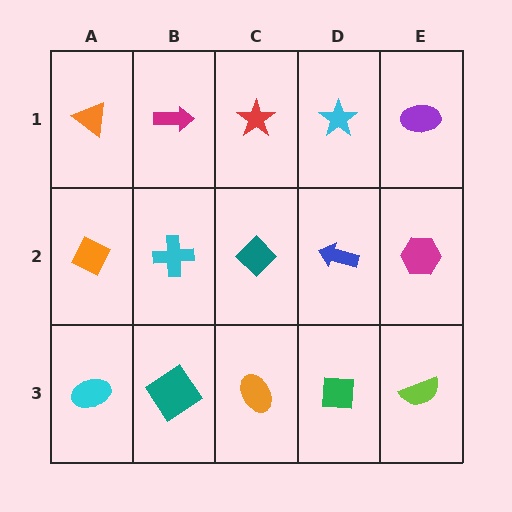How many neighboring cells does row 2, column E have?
3.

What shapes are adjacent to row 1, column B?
A cyan cross (row 2, column B), an orange triangle (row 1, column A), a red star (row 1, column C).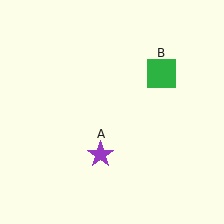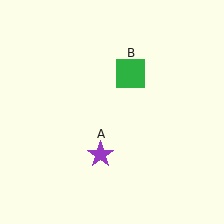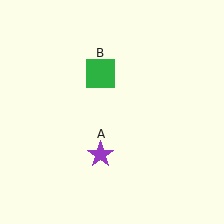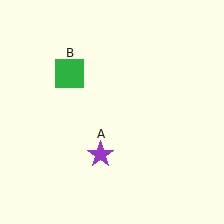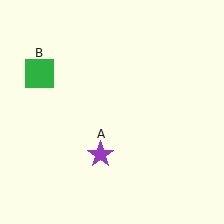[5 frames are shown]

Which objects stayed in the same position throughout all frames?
Purple star (object A) remained stationary.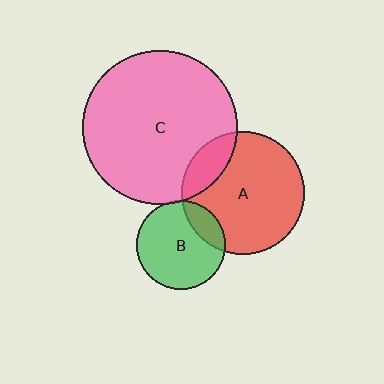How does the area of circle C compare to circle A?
Approximately 1.6 times.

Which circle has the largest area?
Circle C (pink).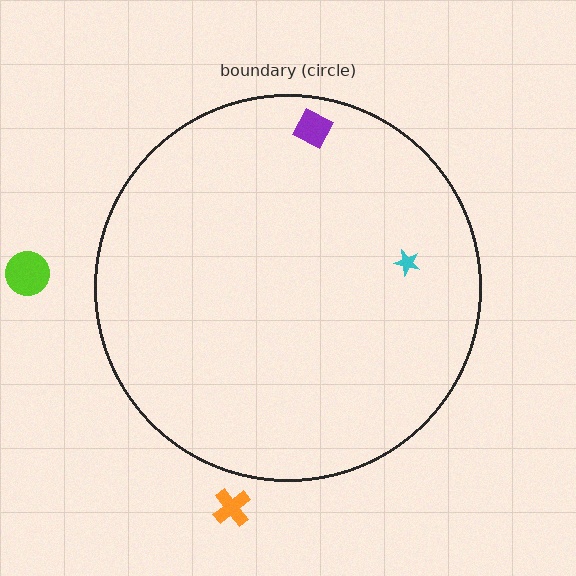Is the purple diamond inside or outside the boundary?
Inside.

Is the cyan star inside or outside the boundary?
Inside.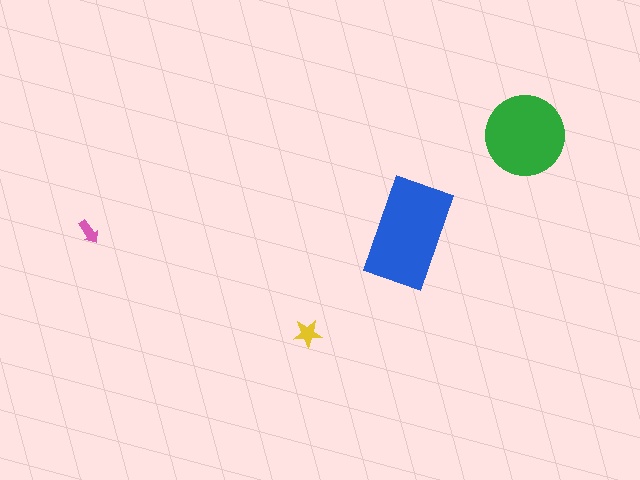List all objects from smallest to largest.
The pink arrow, the yellow star, the green circle, the blue rectangle.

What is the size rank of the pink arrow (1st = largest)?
4th.